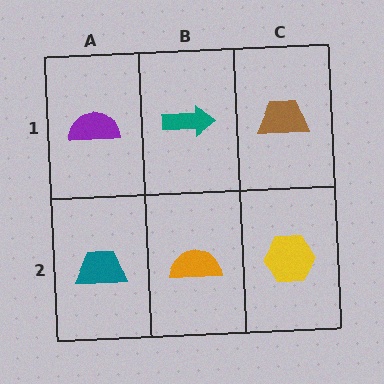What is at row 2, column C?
A yellow hexagon.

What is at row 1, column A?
A purple semicircle.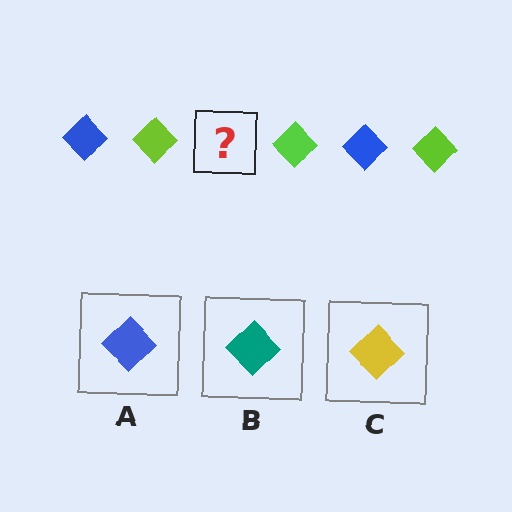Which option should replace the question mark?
Option A.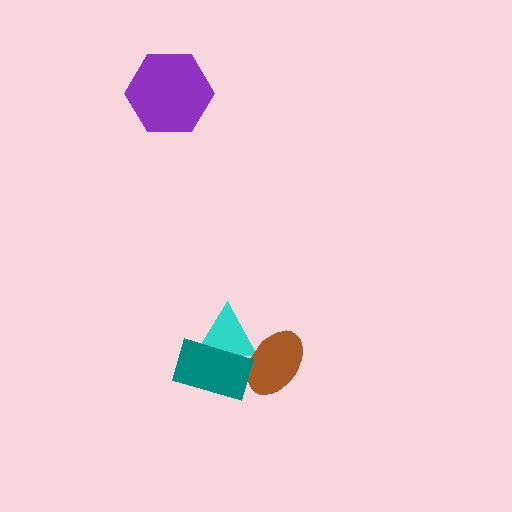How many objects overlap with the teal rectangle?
2 objects overlap with the teal rectangle.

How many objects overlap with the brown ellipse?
2 objects overlap with the brown ellipse.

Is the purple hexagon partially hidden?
No, no other shape covers it.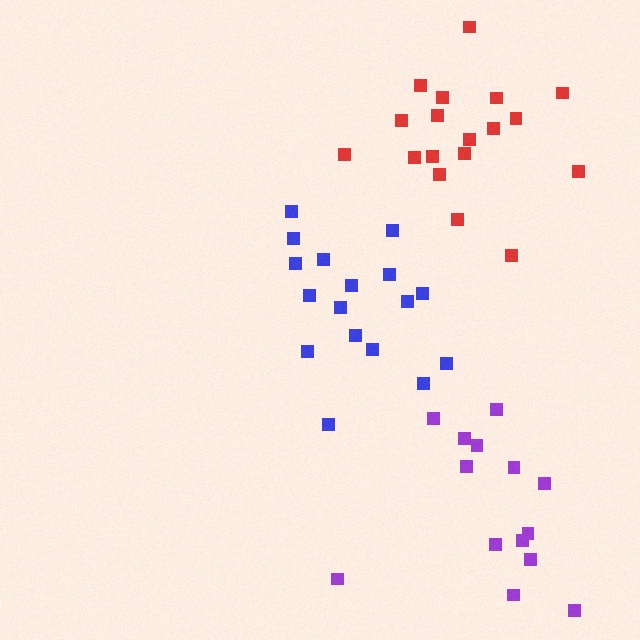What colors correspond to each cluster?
The clusters are colored: blue, purple, red.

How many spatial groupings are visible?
There are 3 spatial groupings.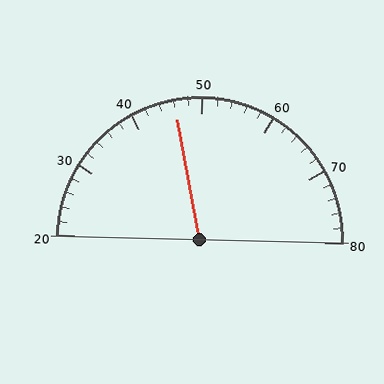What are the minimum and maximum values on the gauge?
The gauge ranges from 20 to 80.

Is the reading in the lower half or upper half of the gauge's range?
The reading is in the lower half of the range (20 to 80).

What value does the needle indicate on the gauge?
The needle indicates approximately 46.